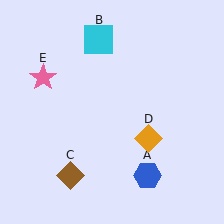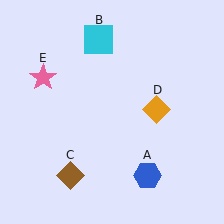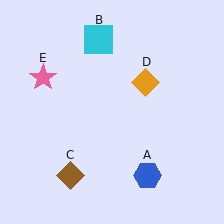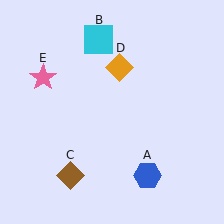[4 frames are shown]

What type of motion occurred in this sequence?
The orange diamond (object D) rotated counterclockwise around the center of the scene.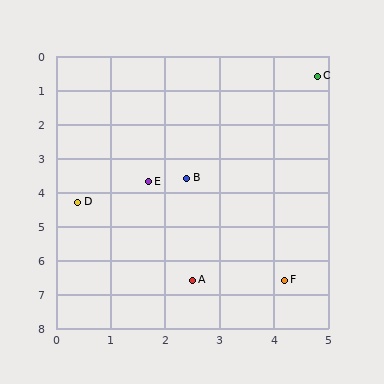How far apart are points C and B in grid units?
Points C and B are about 3.8 grid units apart.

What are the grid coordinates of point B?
Point B is at approximately (2.4, 3.6).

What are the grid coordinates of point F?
Point F is at approximately (4.2, 6.6).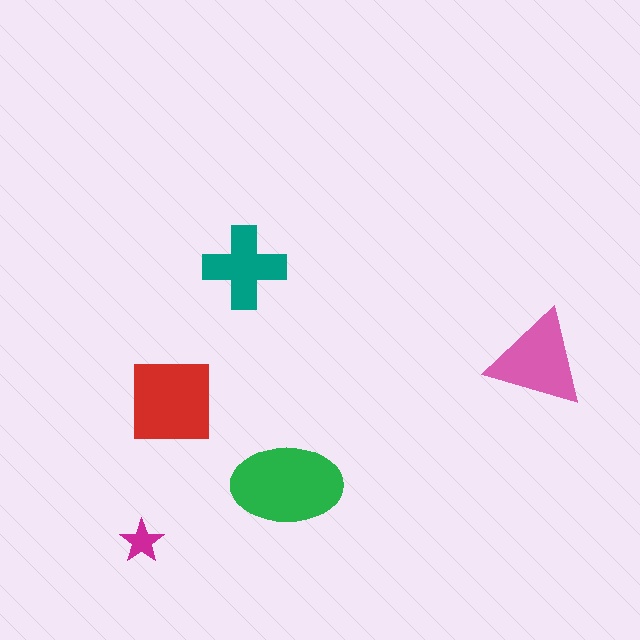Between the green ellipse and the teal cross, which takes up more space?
The green ellipse.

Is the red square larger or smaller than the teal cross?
Larger.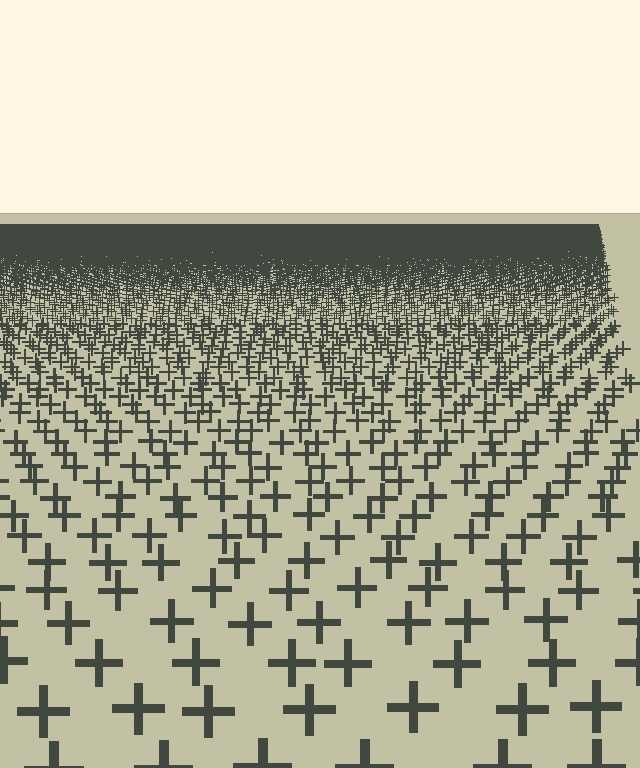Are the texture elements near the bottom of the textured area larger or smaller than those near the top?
Larger. Near the bottom, elements are closer to the viewer and appear at a bigger on-screen size.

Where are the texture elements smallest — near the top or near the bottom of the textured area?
Near the top.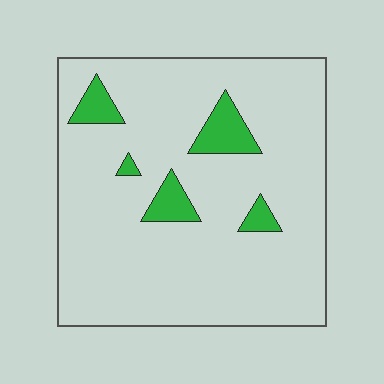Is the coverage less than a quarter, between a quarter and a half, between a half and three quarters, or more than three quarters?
Less than a quarter.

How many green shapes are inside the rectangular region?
5.